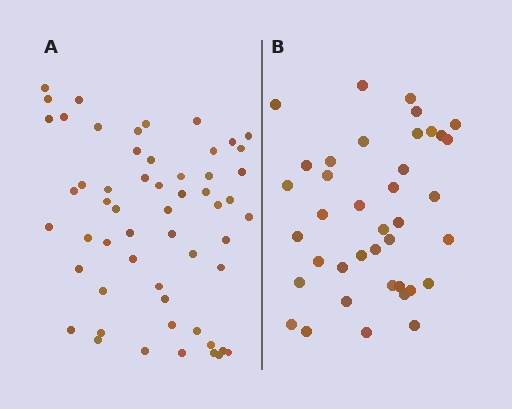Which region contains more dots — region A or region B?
Region A (the left region) has more dots.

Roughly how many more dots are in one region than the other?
Region A has approximately 15 more dots than region B.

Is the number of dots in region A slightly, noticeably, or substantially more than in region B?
Region A has noticeably more, but not dramatically so. The ratio is roughly 1.4 to 1.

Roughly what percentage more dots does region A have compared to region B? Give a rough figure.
About 45% more.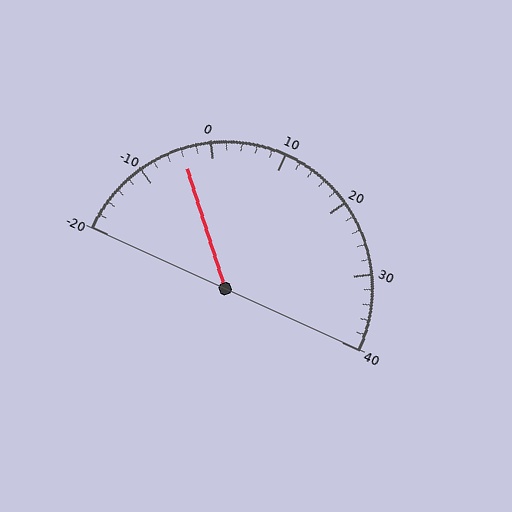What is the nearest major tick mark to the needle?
The nearest major tick mark is 0.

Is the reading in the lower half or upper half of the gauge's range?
The reading is in the lower half of the range (-20 to 40).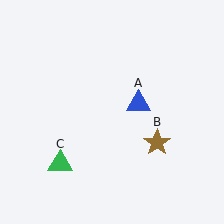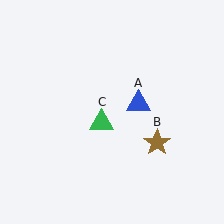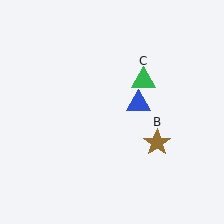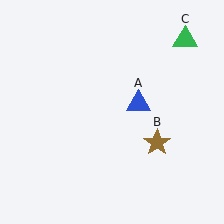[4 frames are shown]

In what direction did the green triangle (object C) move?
The green triangle (object C) moved up and to the right.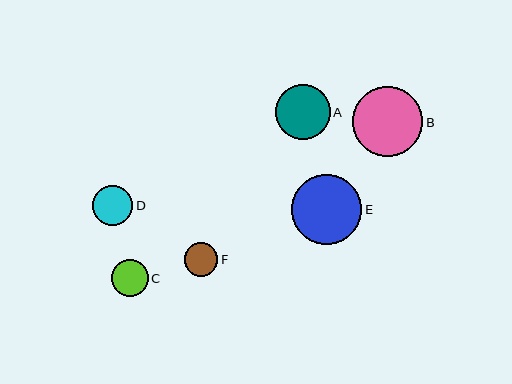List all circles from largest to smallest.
From largest to smallest: B, E, A, D, C, F.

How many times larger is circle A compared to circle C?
Circle A is approximately 1.5 times the size of circle C.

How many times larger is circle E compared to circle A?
Circle E is approximately 1.3 times the size of circle A.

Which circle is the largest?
Circle B is the largest with a size of approximately 70 pixels.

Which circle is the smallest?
Circle F is the smallest with a size of approximately 34 pixels.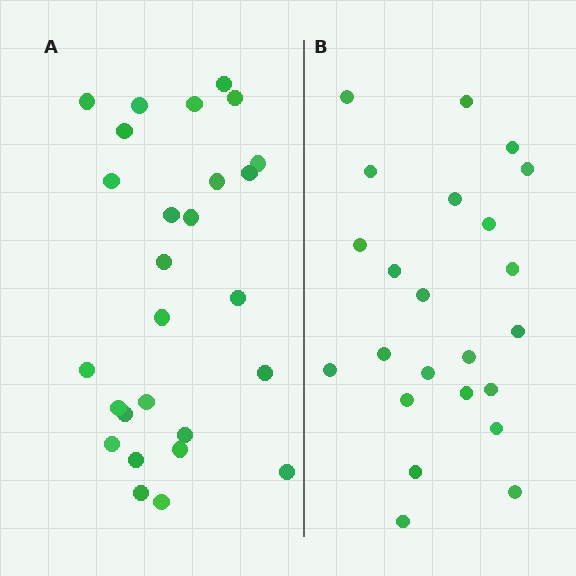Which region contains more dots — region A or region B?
Region A (the left region) has more dots.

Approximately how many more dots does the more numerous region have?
Region A has about 4 more dots than region B.